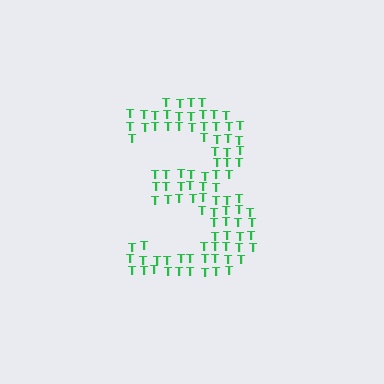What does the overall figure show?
The overall figure shows the digit 3.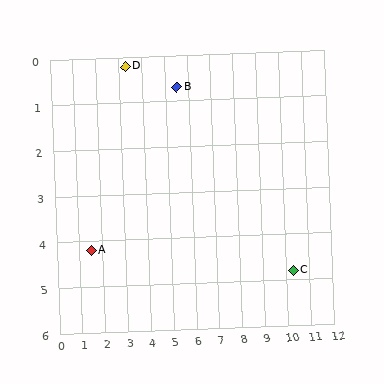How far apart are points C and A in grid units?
Points C and A are about 8.8 grid units apart.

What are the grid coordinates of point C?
Point C is at approximately (10.3, 4.8).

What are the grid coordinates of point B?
Point B is at approximately (5.5, 0.7).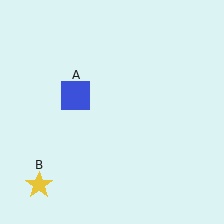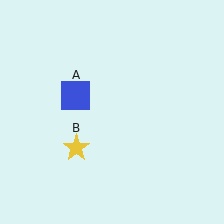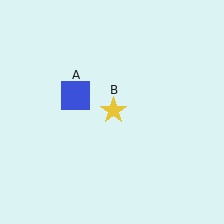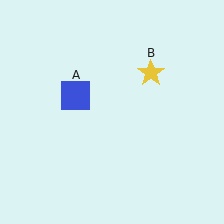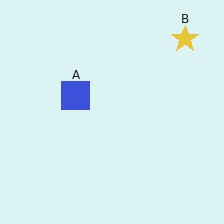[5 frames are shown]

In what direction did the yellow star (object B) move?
The yellow star (object B) moved up and to the right.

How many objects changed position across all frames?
1 object changed position: yellow star (object B).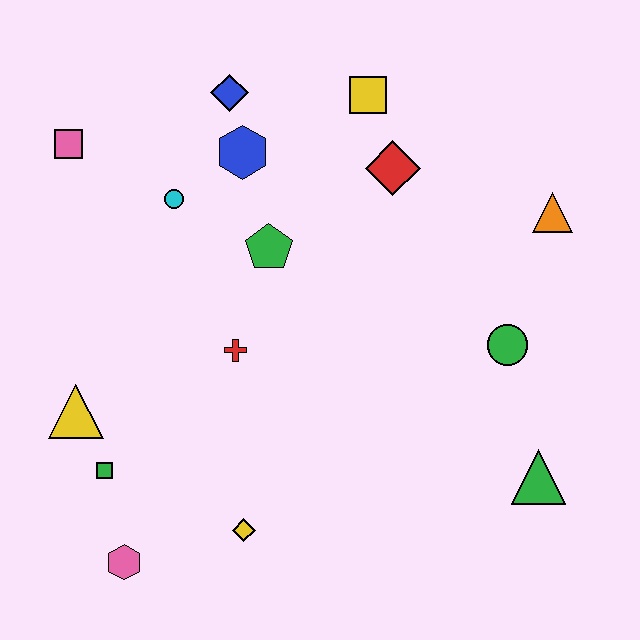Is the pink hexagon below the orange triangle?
Yes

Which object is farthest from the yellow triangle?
The orange triangle is farthest from the yellow triangle.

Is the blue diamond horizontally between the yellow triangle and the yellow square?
Yes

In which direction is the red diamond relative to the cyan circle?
The red diamond is to the right of the cyan circle.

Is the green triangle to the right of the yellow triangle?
Yes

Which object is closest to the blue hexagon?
The blue diamond is closest to the blue hexagon.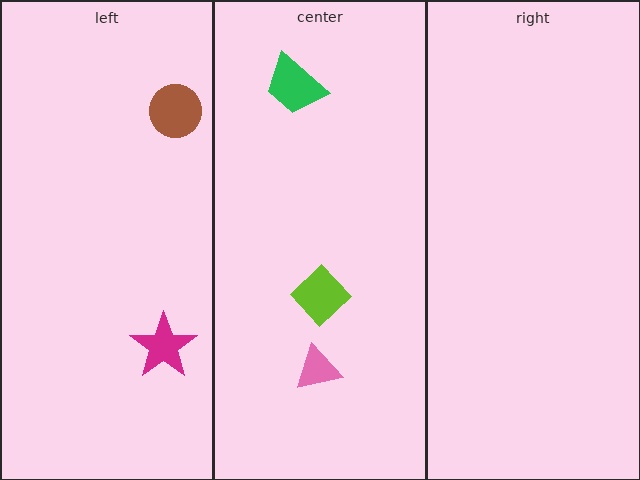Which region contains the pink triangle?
The center region.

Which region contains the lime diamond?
The center region.